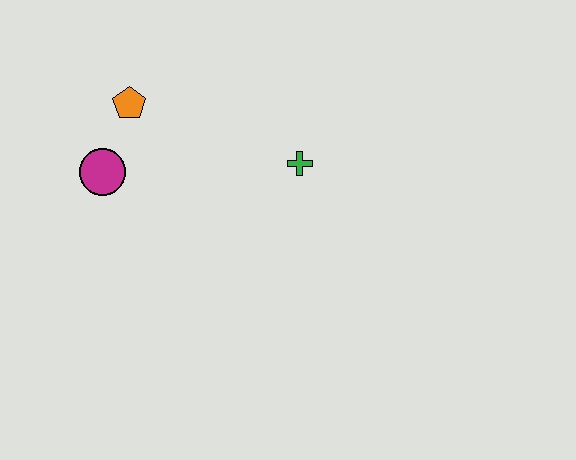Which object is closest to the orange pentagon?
The magenta circle is closest to the orange pentagon.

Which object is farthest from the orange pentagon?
The green cross is farthest from the orange pentagon.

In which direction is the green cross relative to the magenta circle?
The green cross is to the right of the magenta circle.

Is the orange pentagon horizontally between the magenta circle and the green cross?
Yes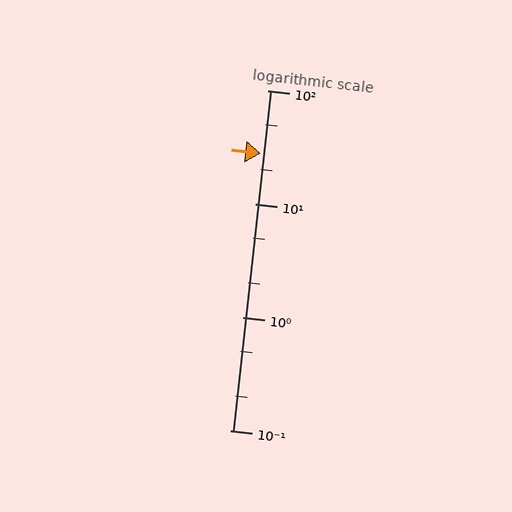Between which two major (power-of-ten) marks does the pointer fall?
The pointer is between 10 and 100.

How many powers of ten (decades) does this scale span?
The scale spans 3 decades, from 0.1 to 100.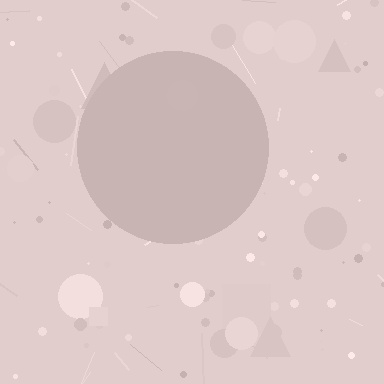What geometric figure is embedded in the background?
A circle is embedded in the background.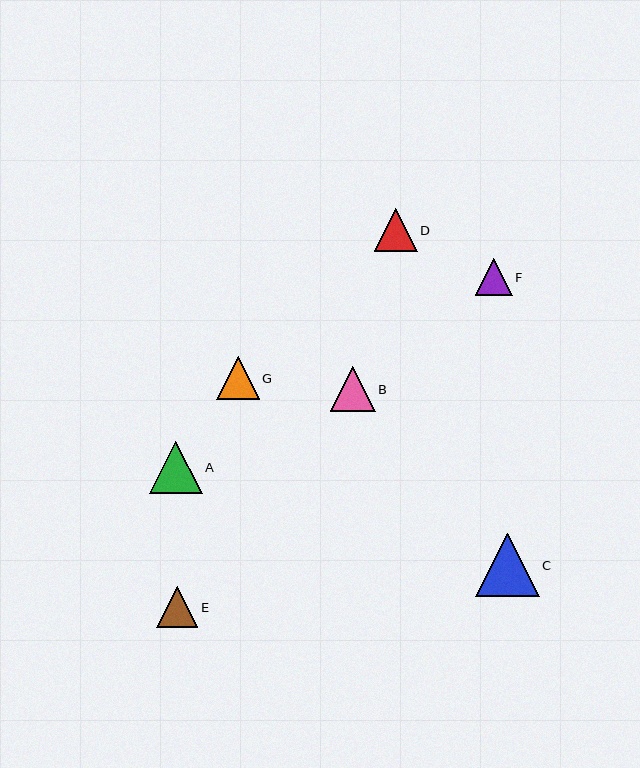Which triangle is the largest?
Triangle C is the largest with a size of approximately 64 pixels.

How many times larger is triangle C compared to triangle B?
Triangle C is approximately 1.4 times the size of triangle B.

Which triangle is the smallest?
Triangle F is the smallest with a size of approximately 37 pixels.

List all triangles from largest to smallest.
From largest to smallest: C, A, B, D, G, E, F.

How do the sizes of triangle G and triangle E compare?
Triangle G and triangle E are approximately the same size.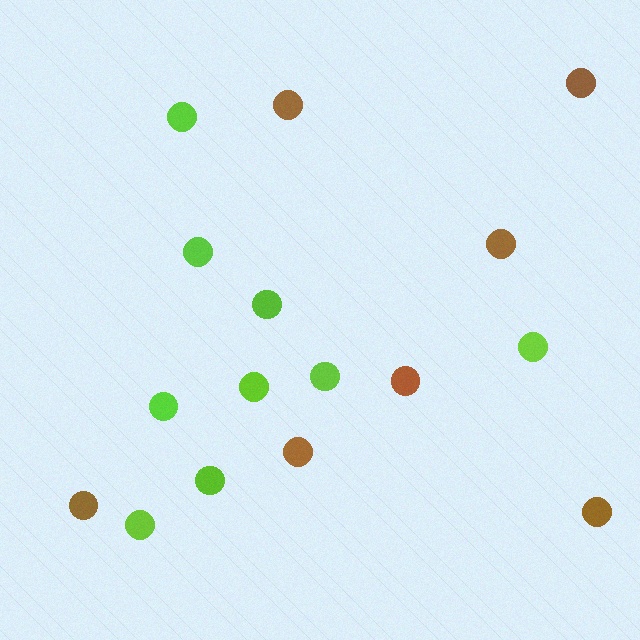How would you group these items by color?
There are 2 groups: one group of lime circles (9) and one group of brown circles (7).